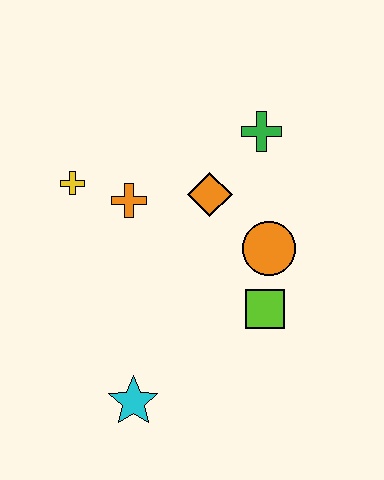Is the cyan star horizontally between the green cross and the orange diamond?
No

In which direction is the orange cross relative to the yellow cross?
The orange cross is to the right of the yellow cross.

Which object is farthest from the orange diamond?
The cyan star is farthest from the orange diamond.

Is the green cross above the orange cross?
Yes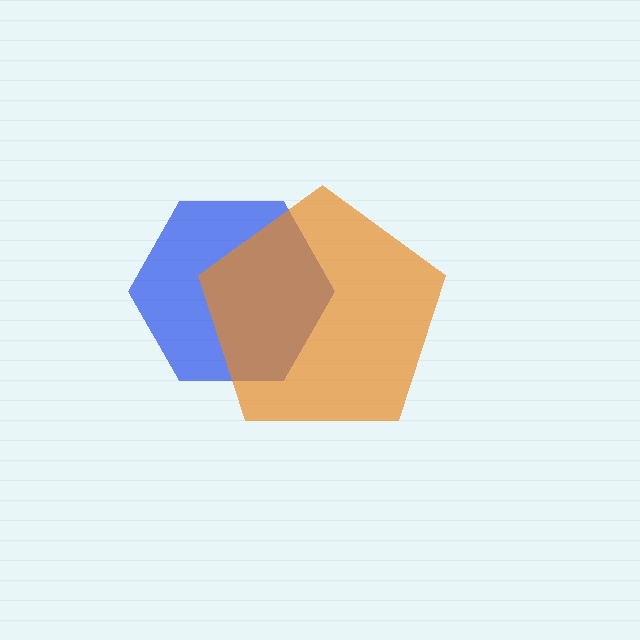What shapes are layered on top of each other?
The layered shapes are: a blue hexagon, an orange pentagon.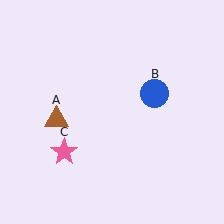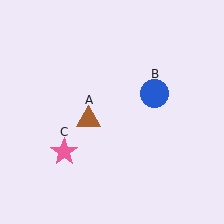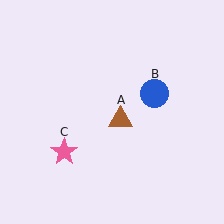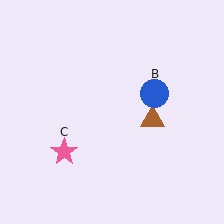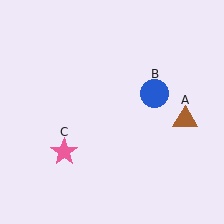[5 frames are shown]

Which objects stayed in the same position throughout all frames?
Blue circle (object B) and pink star (object C) remained stationary.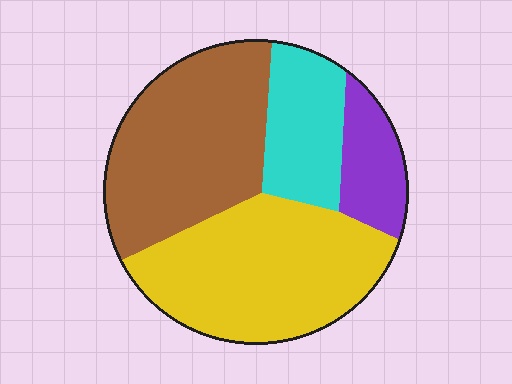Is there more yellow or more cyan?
Yellow.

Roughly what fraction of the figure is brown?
Brown takes up between a third and a half of the figure.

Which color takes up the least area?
Purple, at roughly 10%.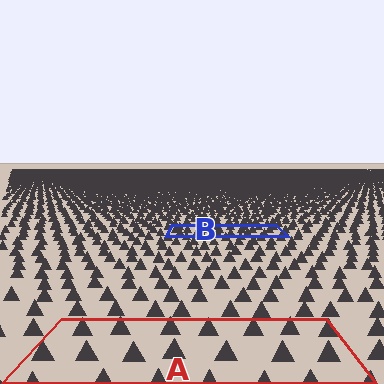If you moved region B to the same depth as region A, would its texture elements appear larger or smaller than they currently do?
They would appear larger. At a closer depth, the same texture elements are projected at a bigger on-screen size.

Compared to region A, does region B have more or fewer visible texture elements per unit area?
Region B has more texture elements per unit area — they are packed more densely because it is farther away.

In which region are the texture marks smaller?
The texture marks are smaller in region B, because it is farther away.